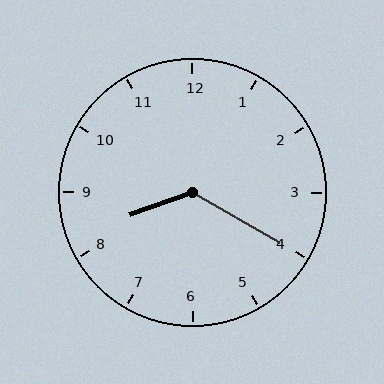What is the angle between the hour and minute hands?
Approximately 130 degrees.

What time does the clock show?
8:20.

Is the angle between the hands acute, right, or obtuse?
It is obtuse.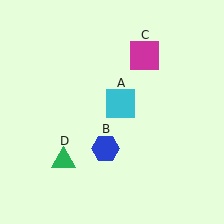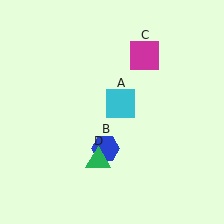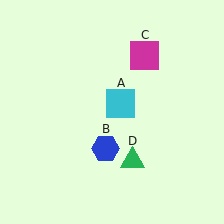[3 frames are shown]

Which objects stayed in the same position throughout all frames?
Cyan square (object A) and blue hexagon (object B) and magenta square (object C) remained stationary.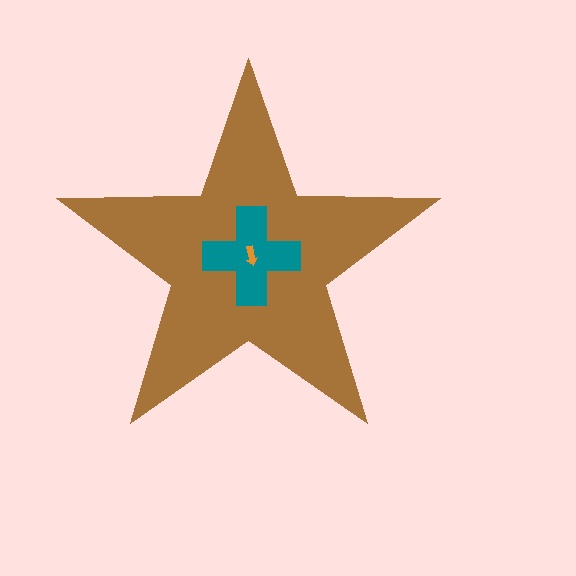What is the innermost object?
The orange arrow.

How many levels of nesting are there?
3.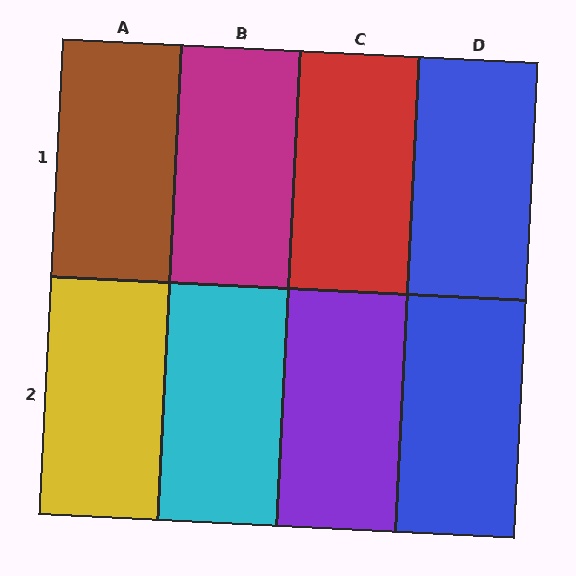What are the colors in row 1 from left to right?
Brown, magenta, red, blue.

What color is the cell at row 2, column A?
Yellow.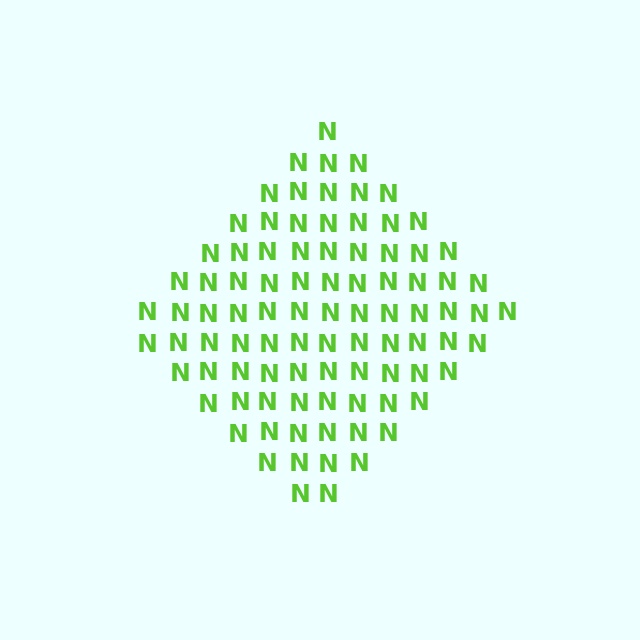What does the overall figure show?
The overall figure shows a diamond.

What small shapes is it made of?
It is made of small letter N's.